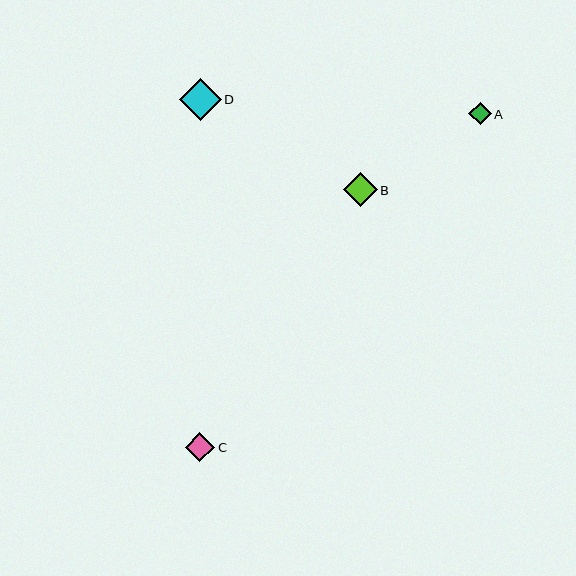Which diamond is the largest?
Diamond D is the largest with a size of approximately 42 pixels.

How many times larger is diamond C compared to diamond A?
Diamond C is approximately 1.3 times the size of diamond A.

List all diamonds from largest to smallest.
From largest to smallest: D, B, C, A.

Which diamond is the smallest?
Diamond A is the smallest with a size of approximately 22 pixels.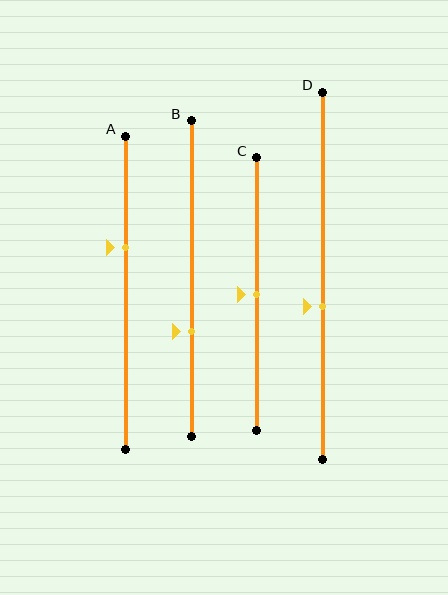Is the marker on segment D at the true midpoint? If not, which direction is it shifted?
No, the marker on segment D is shifted downward by about 8% of the segment length.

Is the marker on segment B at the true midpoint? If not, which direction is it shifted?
No, the marker on segment B is shifted downward by about 17% of the segment length.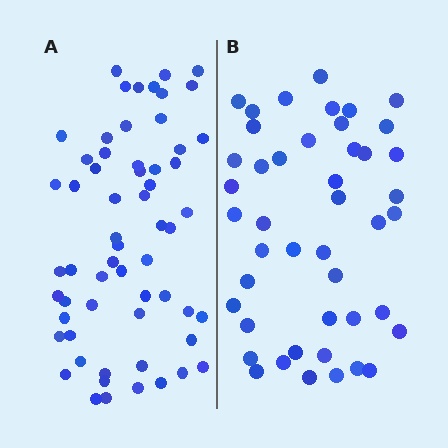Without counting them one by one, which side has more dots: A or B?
Region A (the left region) has more dots.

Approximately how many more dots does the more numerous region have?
Region A has approximately 15 more dots than region B.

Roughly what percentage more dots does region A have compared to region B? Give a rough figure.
About 35% more.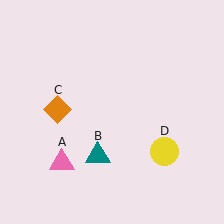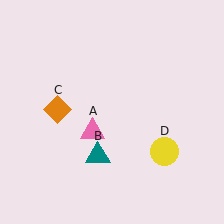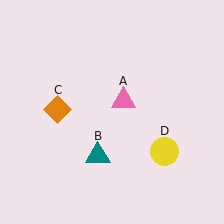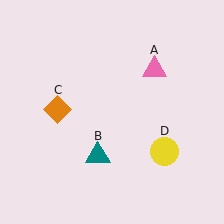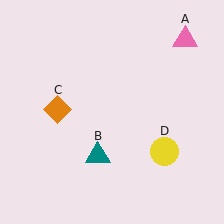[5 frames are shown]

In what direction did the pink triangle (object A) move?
The pink triangle (object A) moved up and to the right.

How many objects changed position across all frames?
1 object changed position: pink triangle (object A).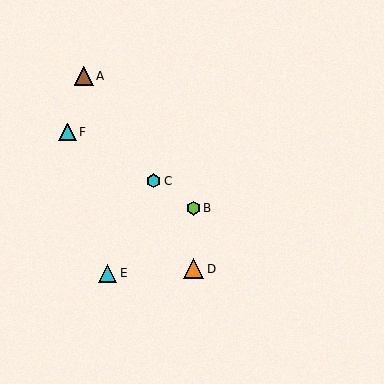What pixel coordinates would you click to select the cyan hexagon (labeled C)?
Click at (154, 181) to select the cyan hexagon C.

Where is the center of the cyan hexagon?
The center of the cyan hexagon is at (154, 181).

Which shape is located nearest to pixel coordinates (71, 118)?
The cyan triangle (labeled F) at (67, 132) is nearest to that location.